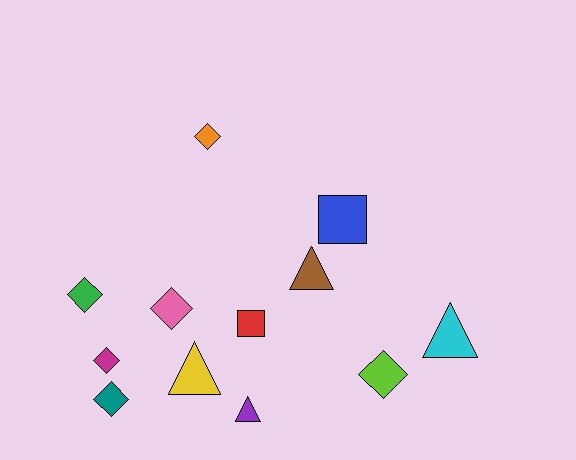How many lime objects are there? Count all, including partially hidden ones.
There is 1 lime object.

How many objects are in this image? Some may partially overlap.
There are 12 objects.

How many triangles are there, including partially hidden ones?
There are 4 triangles.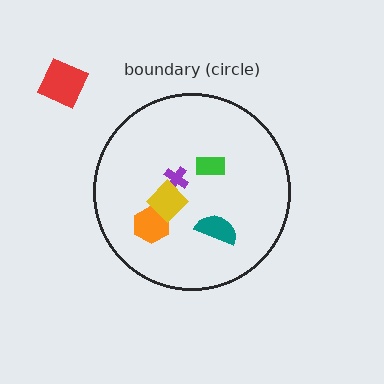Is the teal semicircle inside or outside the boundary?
Inside.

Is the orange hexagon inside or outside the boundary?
Inside.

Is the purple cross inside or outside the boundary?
Inside.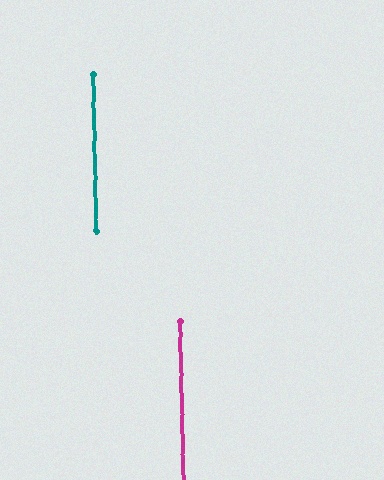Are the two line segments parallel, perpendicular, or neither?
Parallel — their directions differ by only 0.1°.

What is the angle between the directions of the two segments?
Approximately 0 degrees.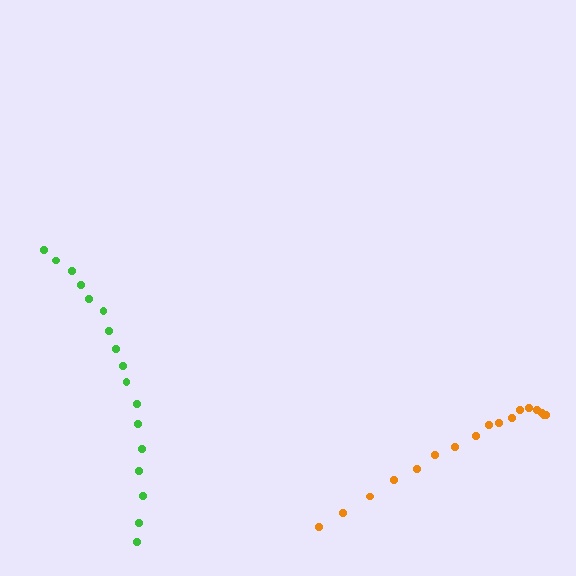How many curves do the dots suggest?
There are 2 distinct paths.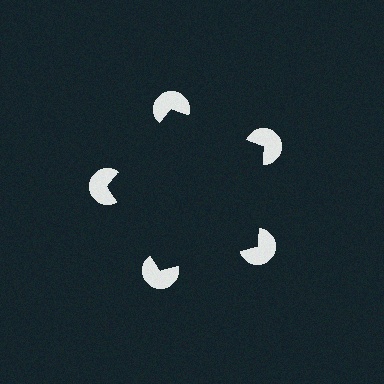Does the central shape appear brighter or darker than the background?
It typically appears slightly darker than the background, even though no actual brightness change is drawn.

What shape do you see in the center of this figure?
An illusory pentagon — its edges are inferred from the aligned wedge cuts in the pac-man discs, not physically drawn.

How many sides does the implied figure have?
5 sides.